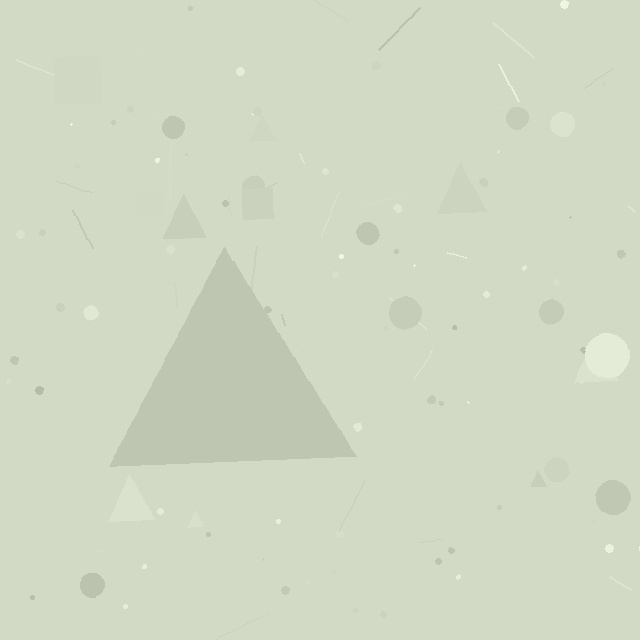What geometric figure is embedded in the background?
A triangle is embedded in the background.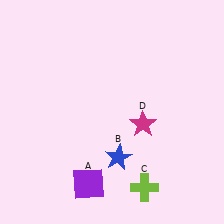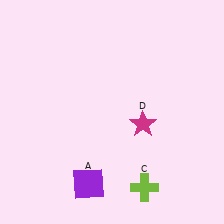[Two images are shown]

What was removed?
The blue star (B) was removed in Image 2.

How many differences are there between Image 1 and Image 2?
There is 1 difference between the two images.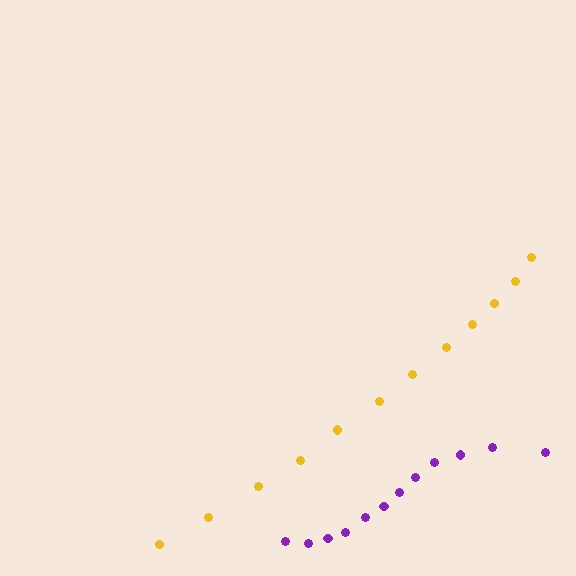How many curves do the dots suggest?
There are 2 distinct paths.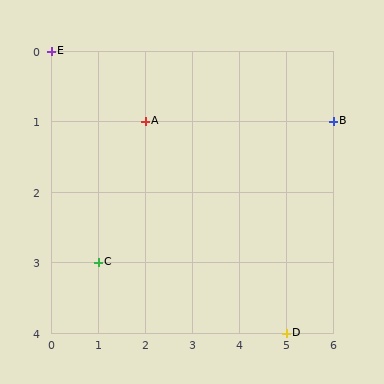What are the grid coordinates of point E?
Point E is at grid coordinates (0, 0).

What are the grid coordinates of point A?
Point A is at grid coordinates (2, 1).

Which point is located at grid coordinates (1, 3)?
Point C is at (1, 3).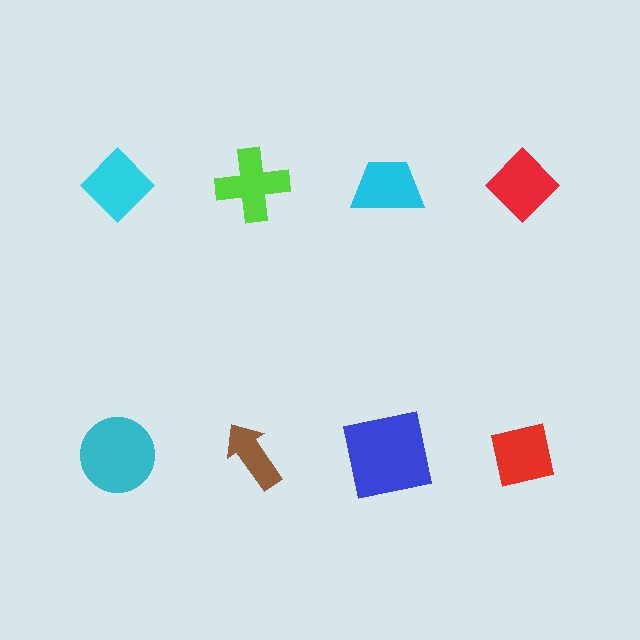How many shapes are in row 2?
4 shapes.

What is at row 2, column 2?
A brown arrow.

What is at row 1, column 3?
A cyan trapezoid.